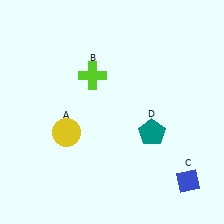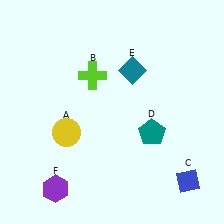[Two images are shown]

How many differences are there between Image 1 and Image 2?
There are 2 differences between the two images.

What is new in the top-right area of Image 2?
A teal diamond (E) was added in the top-right area of Image 2.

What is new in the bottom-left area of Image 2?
A purple hexagon (F) was added in the bottom-left area of Image 2.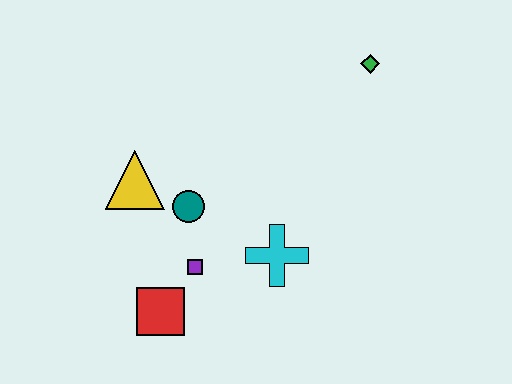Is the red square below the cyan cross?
Yes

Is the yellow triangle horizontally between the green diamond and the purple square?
No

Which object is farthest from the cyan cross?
The green diamond is farthest from the cyan cross.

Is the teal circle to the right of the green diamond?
No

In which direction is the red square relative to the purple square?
The red square is below the purple square.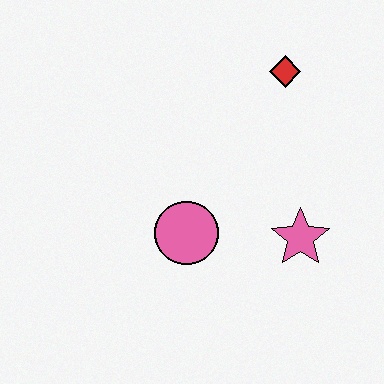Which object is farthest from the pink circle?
The red diamond is farthest from the pink circle.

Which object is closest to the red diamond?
The pink star is closest to the red diamond.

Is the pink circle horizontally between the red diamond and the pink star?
No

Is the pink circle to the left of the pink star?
Yes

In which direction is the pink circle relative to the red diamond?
The pink circle is below the red diamond.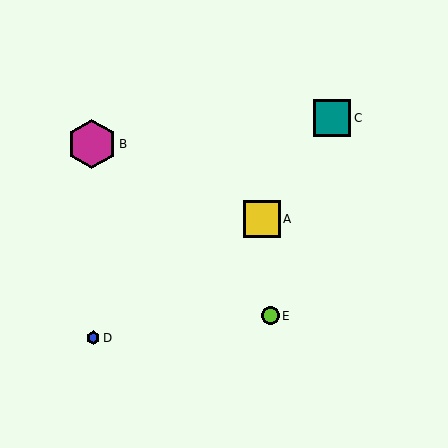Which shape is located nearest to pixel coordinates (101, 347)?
The blue hexagon (labeled D) at (93, 338) is nearest to that location.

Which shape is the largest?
The magenta hexagon (labeled B) is the largest.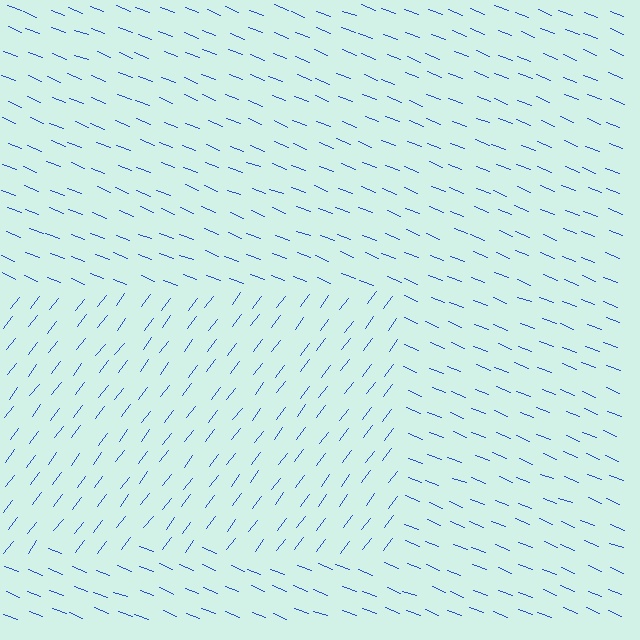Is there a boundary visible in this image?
Yes, there is a texture boundary formed by a change in line orientation.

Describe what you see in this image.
The image is filled with small blue line segments. A rectangle region in the image has lines oriented differently from the surrounding lines, creating a visible texture boundary.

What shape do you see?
I see a rectangle.